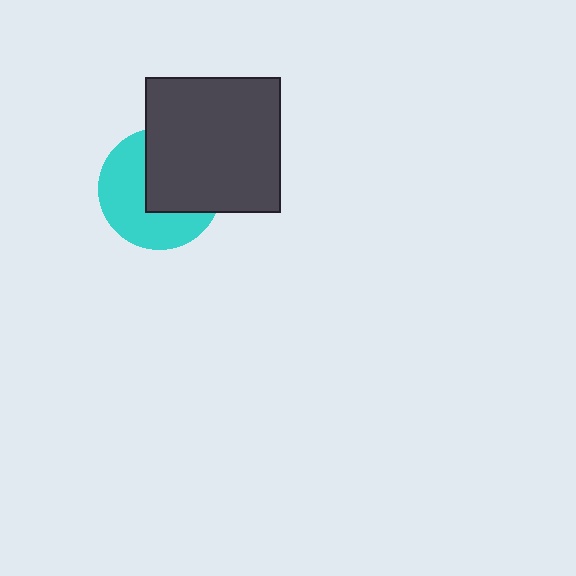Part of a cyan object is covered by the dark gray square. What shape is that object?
It is a circle.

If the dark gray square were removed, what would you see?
You would see the complete cyan circle.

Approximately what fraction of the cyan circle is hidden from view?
Roughly 48% of the cyan circle is hidden behind the dark gray square.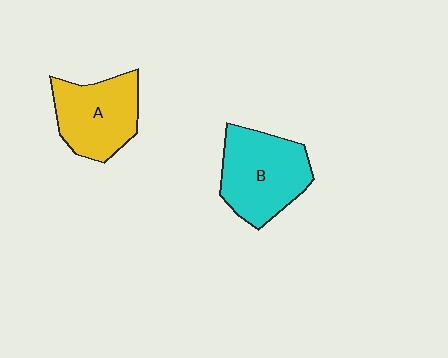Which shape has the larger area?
Shape B (cyan).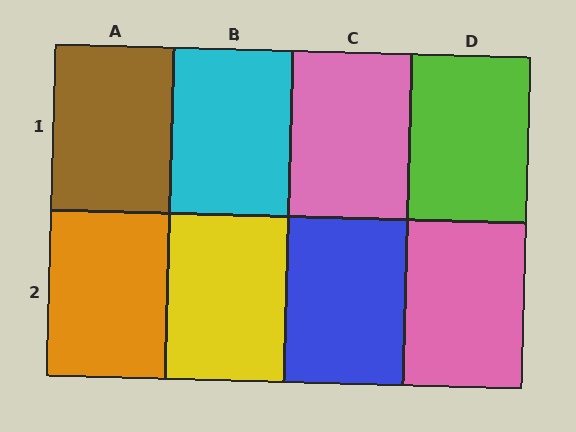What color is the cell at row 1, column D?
Lime.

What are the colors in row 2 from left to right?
Orange, yellow, blue, pink.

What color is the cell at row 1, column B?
Cyan.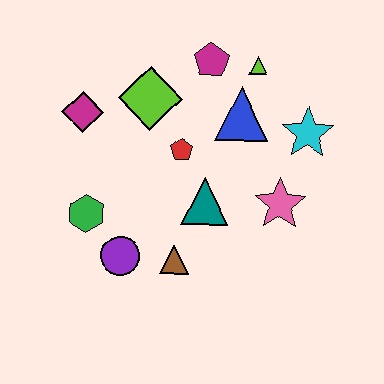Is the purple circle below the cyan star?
Yes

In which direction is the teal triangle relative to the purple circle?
The teal triangle is to the right of the purple circle.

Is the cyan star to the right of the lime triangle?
Yes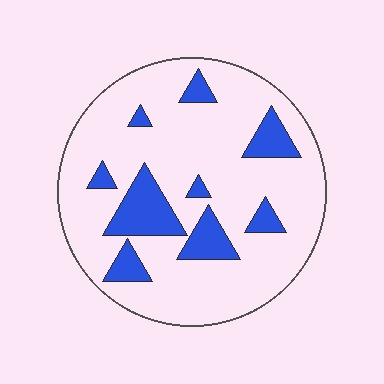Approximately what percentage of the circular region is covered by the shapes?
Approximately 20%.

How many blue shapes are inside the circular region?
9.